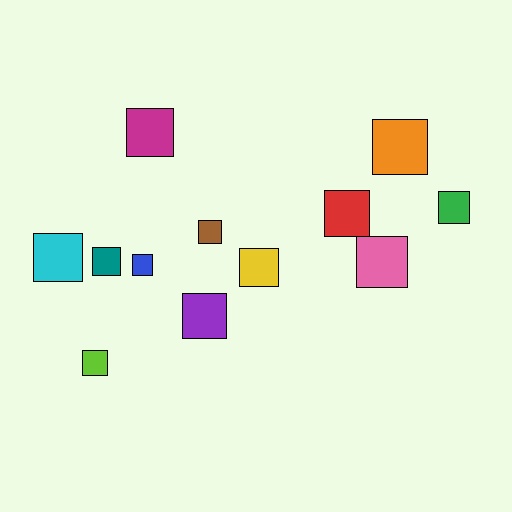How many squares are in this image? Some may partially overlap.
There are 12 squares.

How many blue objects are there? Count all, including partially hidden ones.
There is 1 blue object.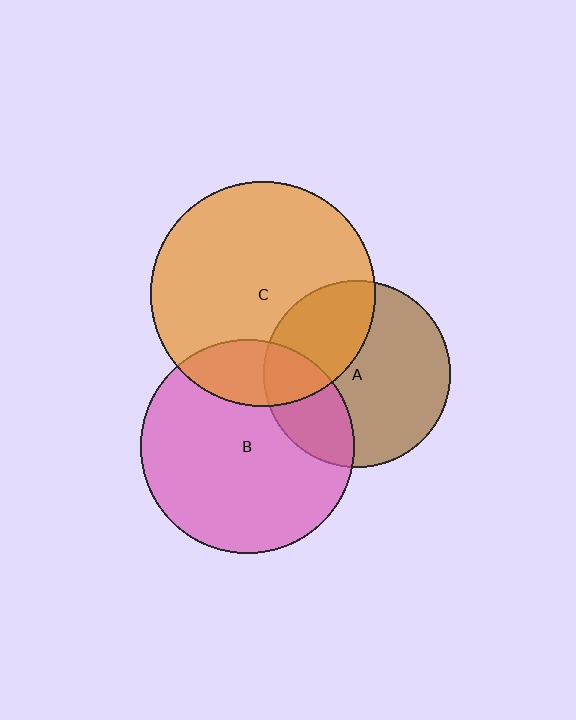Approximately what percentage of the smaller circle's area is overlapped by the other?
Approximately 25%.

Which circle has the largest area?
Circle C (orange).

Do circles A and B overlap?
Yes.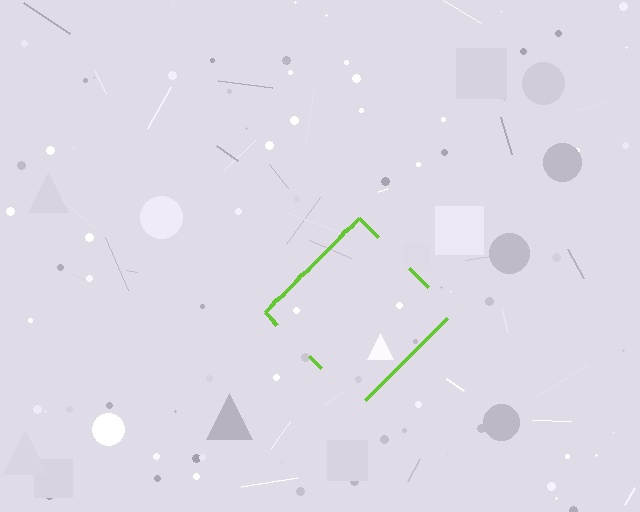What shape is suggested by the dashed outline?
The dashed outline suggests a diamond.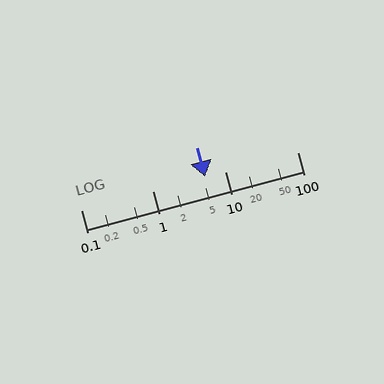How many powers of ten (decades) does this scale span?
The scale spans 3 decades, from 0.1 to 100.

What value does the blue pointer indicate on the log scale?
The pointer indicates approximately 5.3.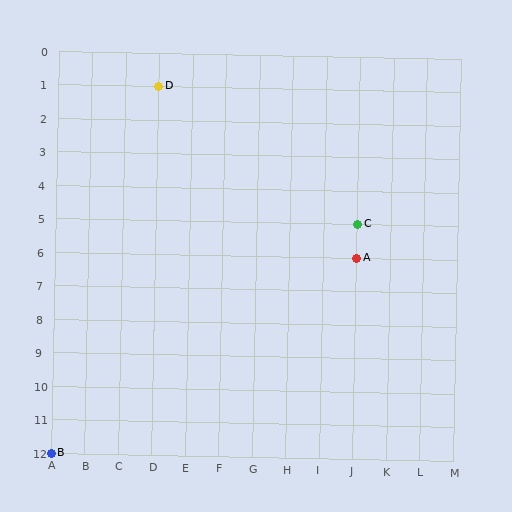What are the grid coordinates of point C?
Point C is at grid coordinates (J, 5).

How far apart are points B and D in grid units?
Points B and D are 3 columns and 11 rows apart (about 11.4 grid units diagonally).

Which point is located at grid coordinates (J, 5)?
Point C is at (J, 5).